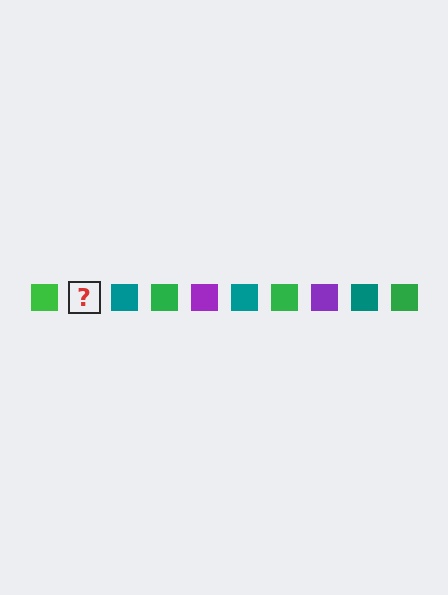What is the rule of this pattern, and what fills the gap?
The rule is that the pattern cycles through green, purple, teal squares. The gap should be filled with a purple square.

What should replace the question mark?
The question mark should be replaced with a purple square.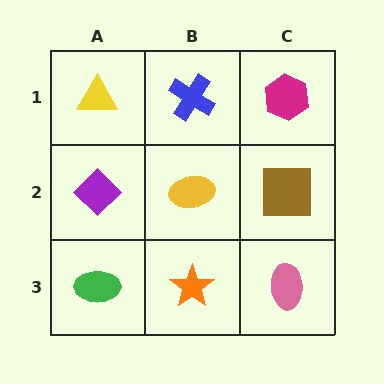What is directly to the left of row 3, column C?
An orange star.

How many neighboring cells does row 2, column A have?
3.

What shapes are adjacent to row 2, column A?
A yellow triangle (row 1, column A), a green ellipse (row 3, column A), a yellow ellipse (row 2, column B).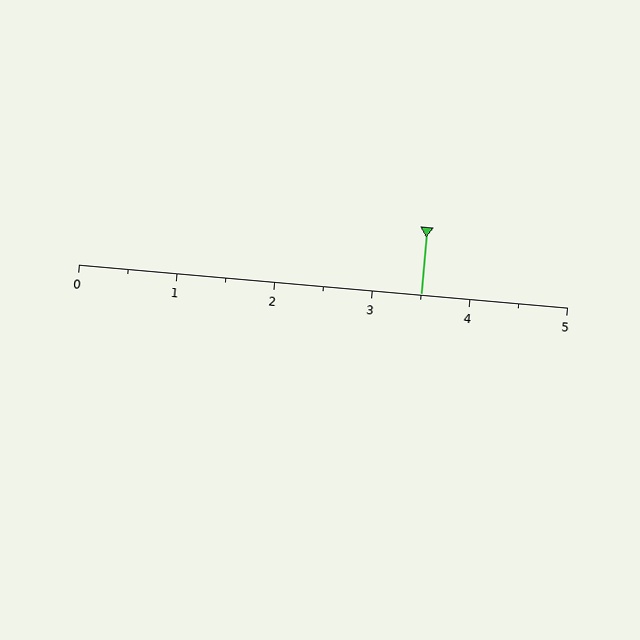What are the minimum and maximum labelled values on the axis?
The axis runs from 0 to 5.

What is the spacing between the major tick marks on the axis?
The major ticks are spaced 1 apart.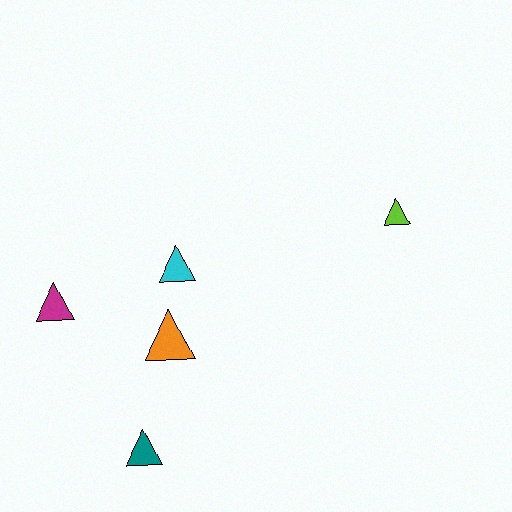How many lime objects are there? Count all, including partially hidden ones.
There is 1 lime object.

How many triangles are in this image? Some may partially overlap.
There are 5 triangles.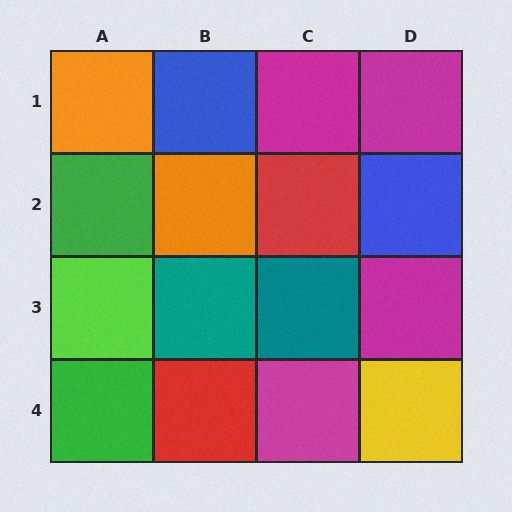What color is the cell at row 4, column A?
Green.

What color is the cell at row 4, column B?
Red.